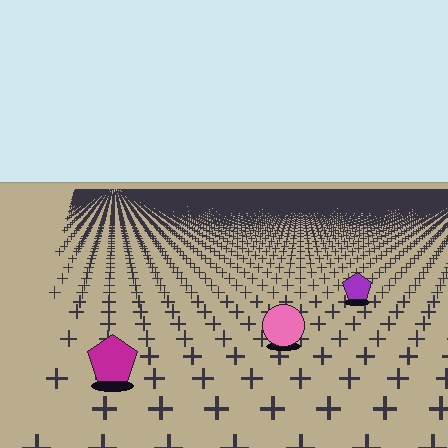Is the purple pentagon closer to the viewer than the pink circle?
No. The pink circle is closer — you can tell from the texture gradient: the ground texture is coarser near it.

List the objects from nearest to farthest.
From nearest to farthest: the magenta pentagon, the pink circle, the purple pentagon.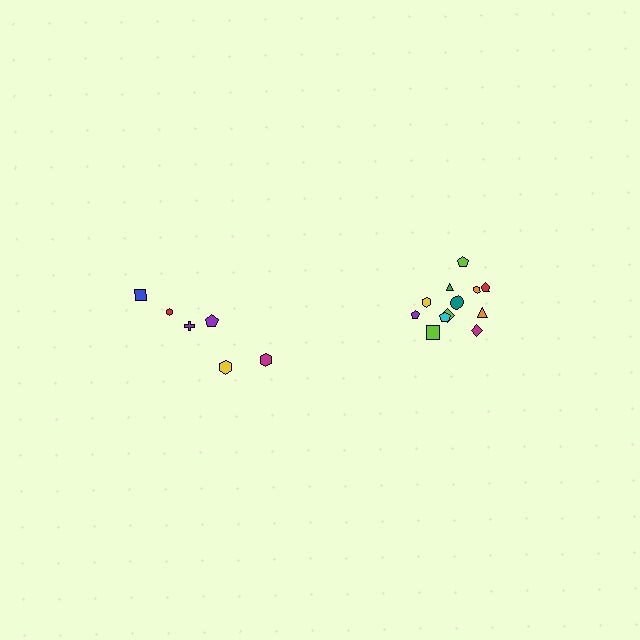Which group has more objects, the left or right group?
The right group.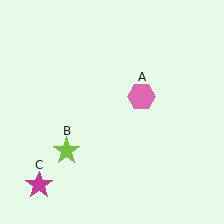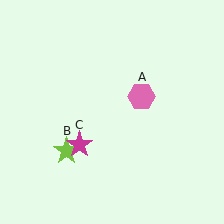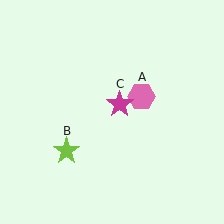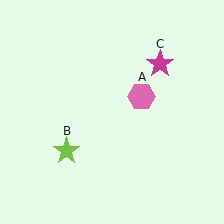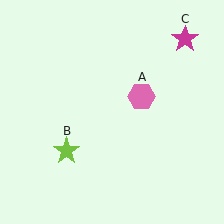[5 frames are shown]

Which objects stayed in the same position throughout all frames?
Pink hexagon (object A) and lime star (object B) remained stationary.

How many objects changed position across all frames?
1 object changed position: magenta star (object C).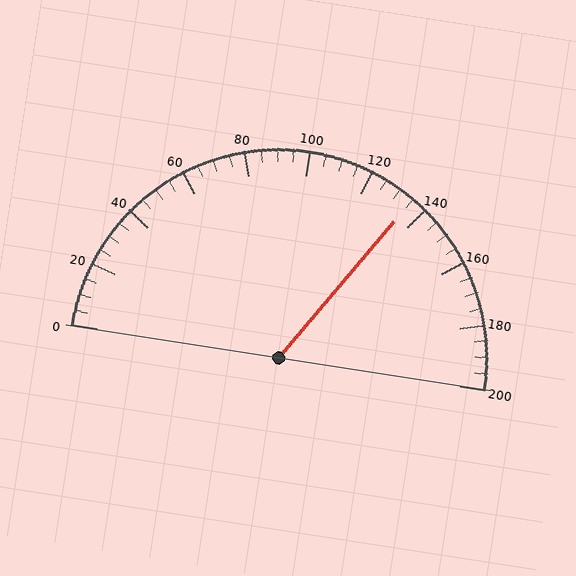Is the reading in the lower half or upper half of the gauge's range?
The reading is in the upper half of the range (0 to 200).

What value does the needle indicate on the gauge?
The needle indicates approximately 135.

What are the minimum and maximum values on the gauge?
The gauge ranges from 0 to 200.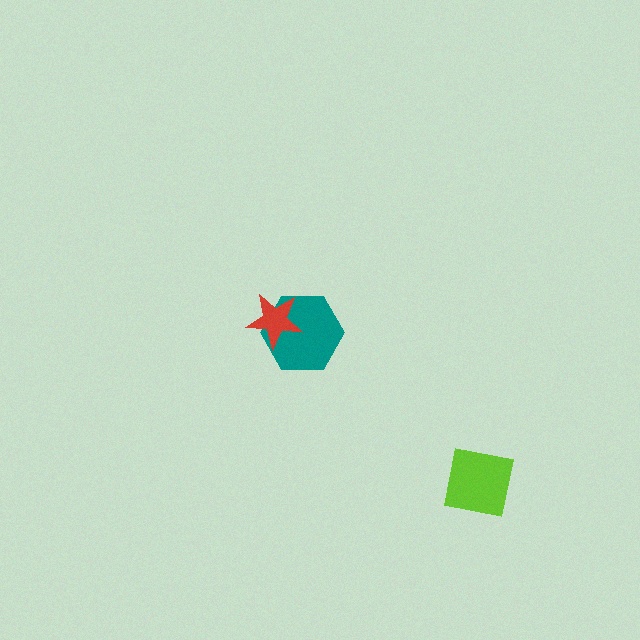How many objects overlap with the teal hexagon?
1 object overlaps with the teal hexagon.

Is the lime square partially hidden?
No, no other shape covers it.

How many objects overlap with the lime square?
0 objects overlap with the lime square.